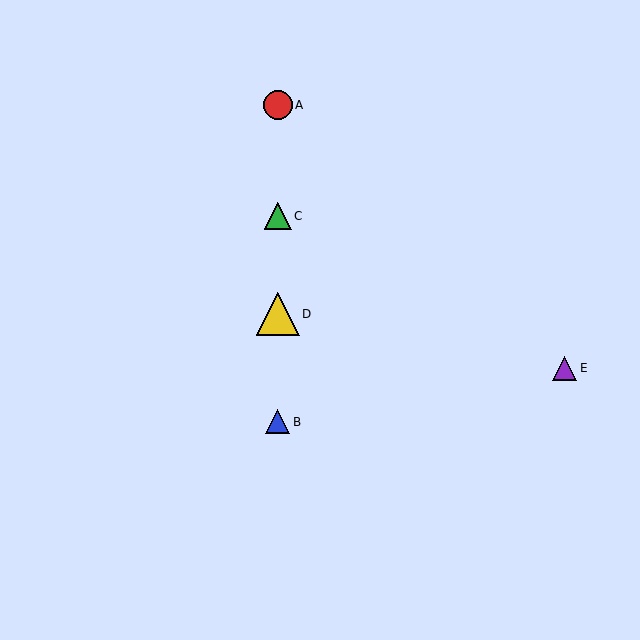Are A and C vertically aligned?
Yes, both are at x≈278.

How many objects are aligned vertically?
4 objects (A, B, C, D) are aligned vertically.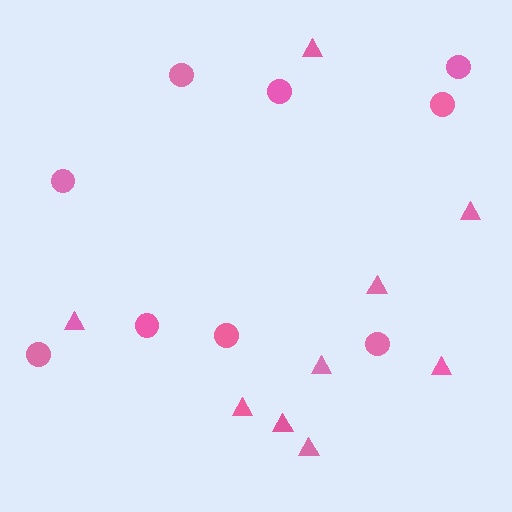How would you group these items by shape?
There are 2 groups: one group of triangles (9) and one group of circles (9).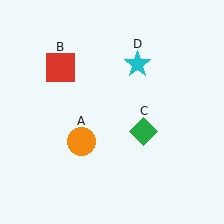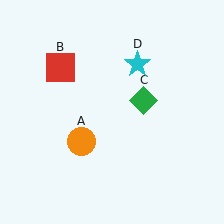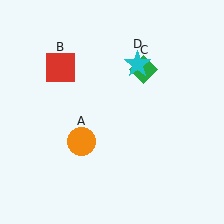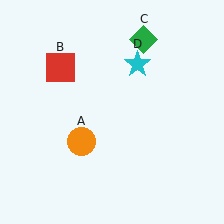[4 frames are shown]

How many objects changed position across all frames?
1 object changed position: green diamond (object C).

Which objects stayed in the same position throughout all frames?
Orange circle (object A) and red square (object B) and cyan star (object D) remained stationary.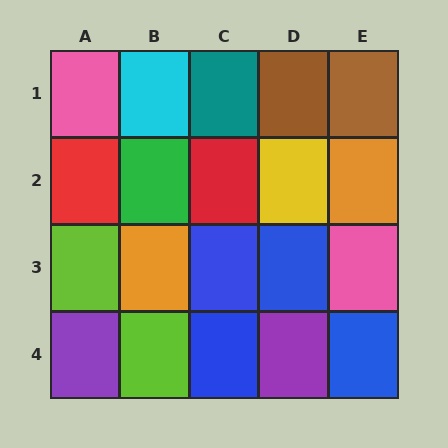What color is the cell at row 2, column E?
Orange.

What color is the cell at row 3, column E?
Pink.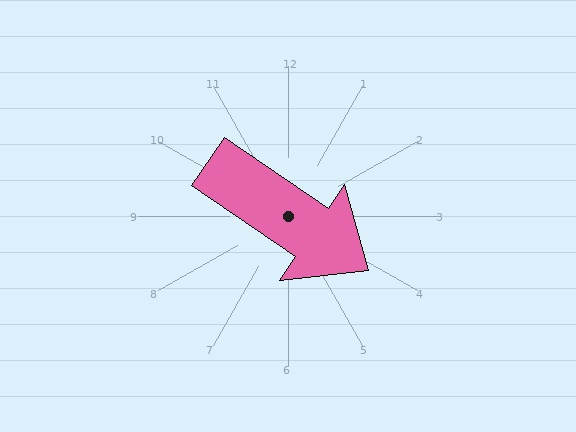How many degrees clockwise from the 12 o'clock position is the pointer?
Approximately 124 degrees.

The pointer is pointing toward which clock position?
Roughly 4 o'clock.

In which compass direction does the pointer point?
Southeast.